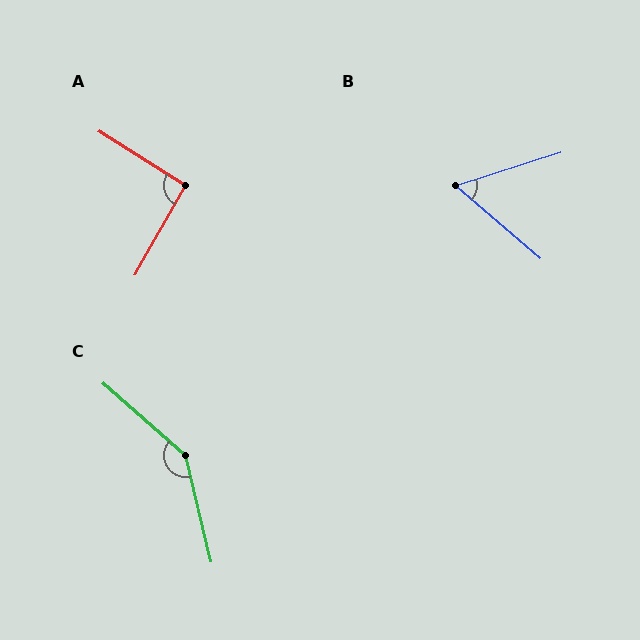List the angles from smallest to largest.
B (58°), A (93°), C (144°).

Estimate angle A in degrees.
Approximately 93 degrees.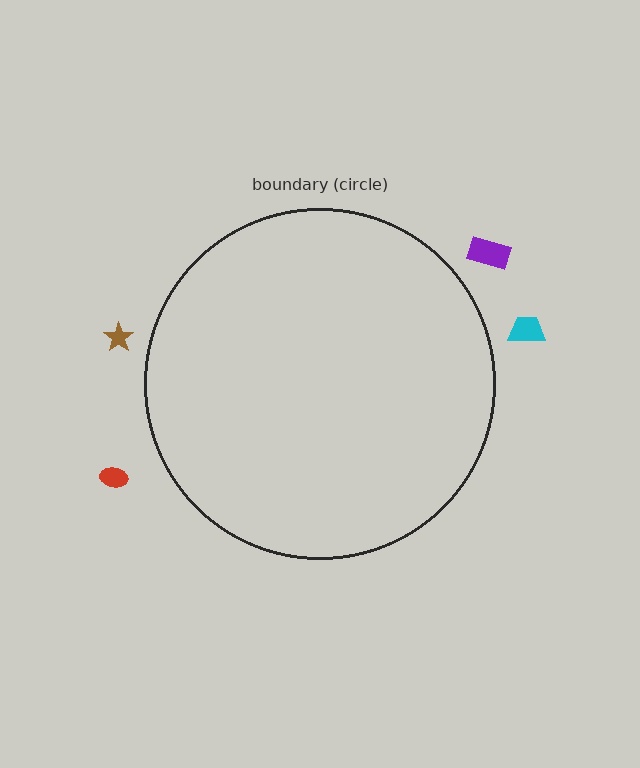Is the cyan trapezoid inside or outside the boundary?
Outside.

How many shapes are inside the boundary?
0 inside, 4 outside.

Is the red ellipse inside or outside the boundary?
Outside.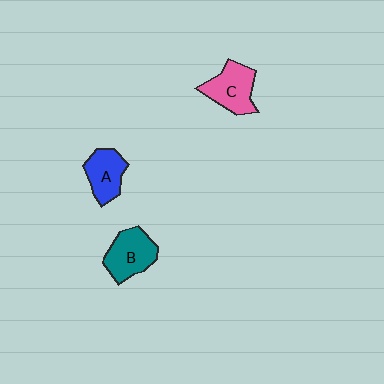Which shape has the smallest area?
Shape A (blue).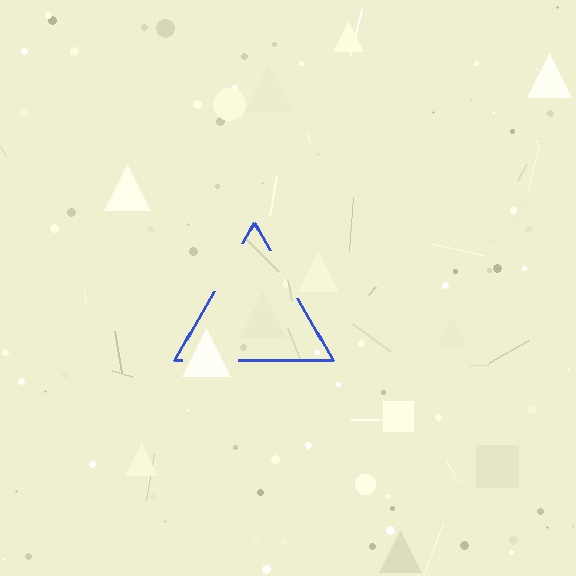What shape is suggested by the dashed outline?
The dashed outline suggests a triangle.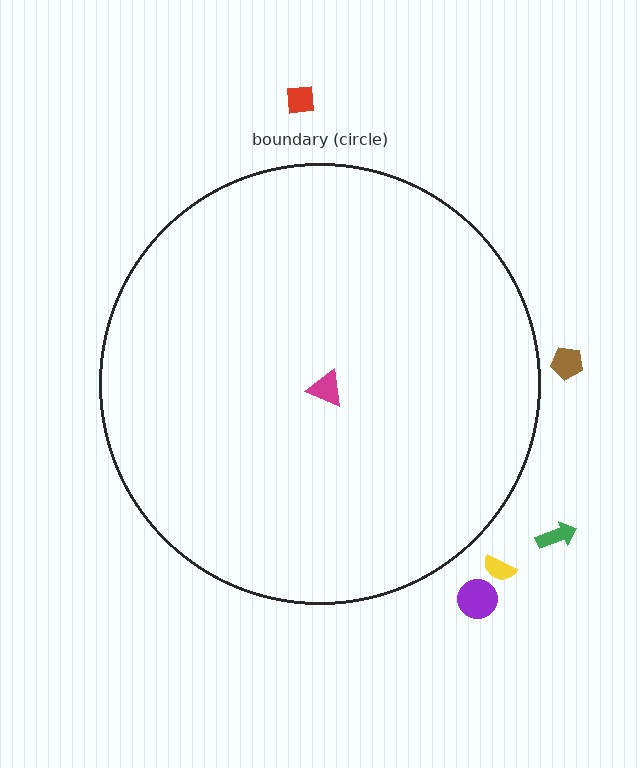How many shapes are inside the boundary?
1 inside, 5 outside.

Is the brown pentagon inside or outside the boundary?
Outside.